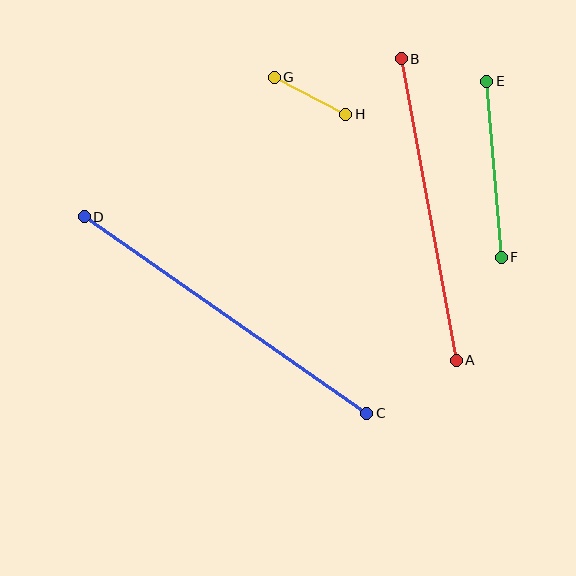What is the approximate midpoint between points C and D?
The midpoint is at approximately (226, 315) pixels.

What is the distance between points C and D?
The distance is approximately 344 pixels.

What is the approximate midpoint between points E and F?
The midpoint is at approximately (494, 169) pixels.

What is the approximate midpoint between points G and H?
The midpoint is at approximately (310, 96) pixels.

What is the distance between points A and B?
The distance is approximately 306 pixels.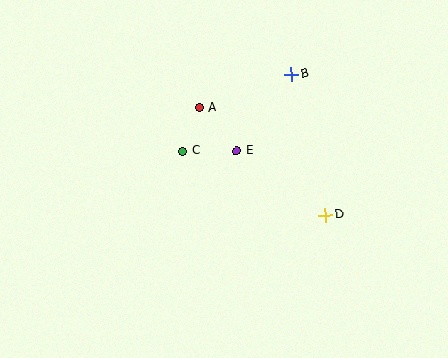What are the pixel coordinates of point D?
Point D is at (325, 215).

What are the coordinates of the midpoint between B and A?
The midpoint between B and A is at (245, 91).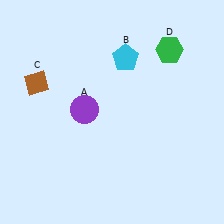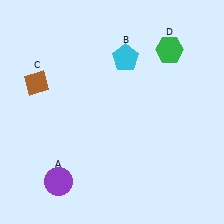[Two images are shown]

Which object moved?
The purple circle (A) moved down.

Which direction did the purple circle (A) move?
The purple circle (A) moved down.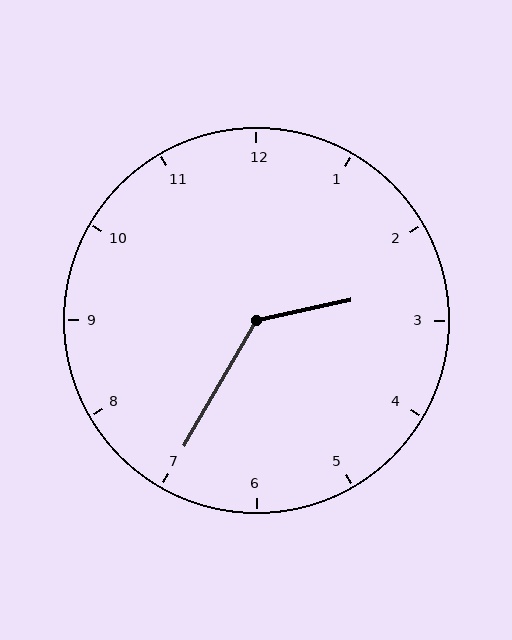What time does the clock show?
2:35.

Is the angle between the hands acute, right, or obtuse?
It is obtuse.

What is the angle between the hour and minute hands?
Approximately 132 degrees.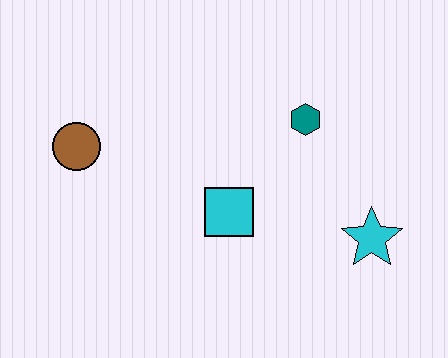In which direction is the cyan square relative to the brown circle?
The cyan square is to the right of the brown circle.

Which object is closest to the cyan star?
The teal hexagon is closest to the cyan star.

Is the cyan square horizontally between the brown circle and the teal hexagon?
Yes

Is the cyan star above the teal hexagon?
No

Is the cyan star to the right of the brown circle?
Yes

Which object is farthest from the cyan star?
The brown circle is farthest from the cyan star.